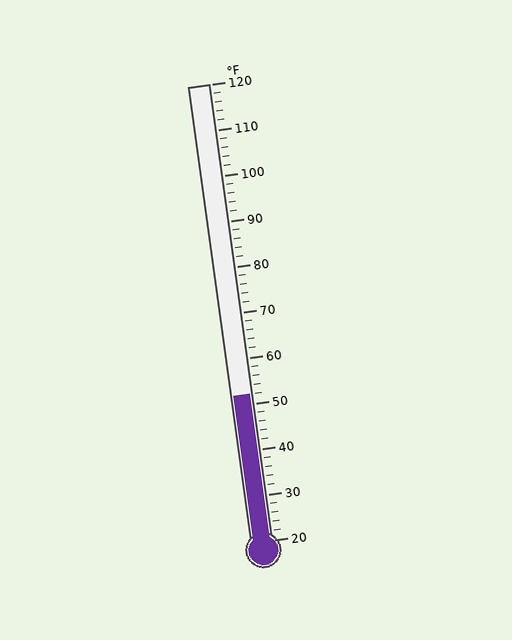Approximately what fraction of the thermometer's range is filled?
The thermometer is filled to approximately 30% of its range.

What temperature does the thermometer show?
The thermometer shows approximately 52°F.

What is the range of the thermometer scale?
The thermometer scale ranges from 20°F to 120°F.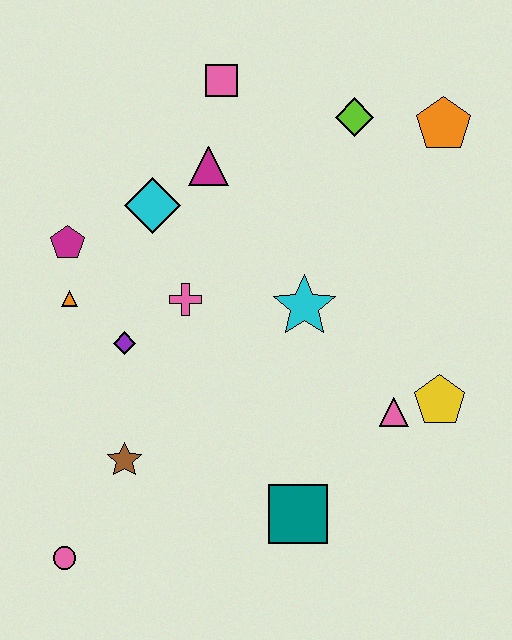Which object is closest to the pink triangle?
The yellow pentagon is closest to the pink triangle.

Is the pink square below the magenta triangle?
No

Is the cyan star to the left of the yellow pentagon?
Yes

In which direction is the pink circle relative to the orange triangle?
The pink circle is below the orange triangle.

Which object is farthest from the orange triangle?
The orange pentagon is farthest from the orange triangle.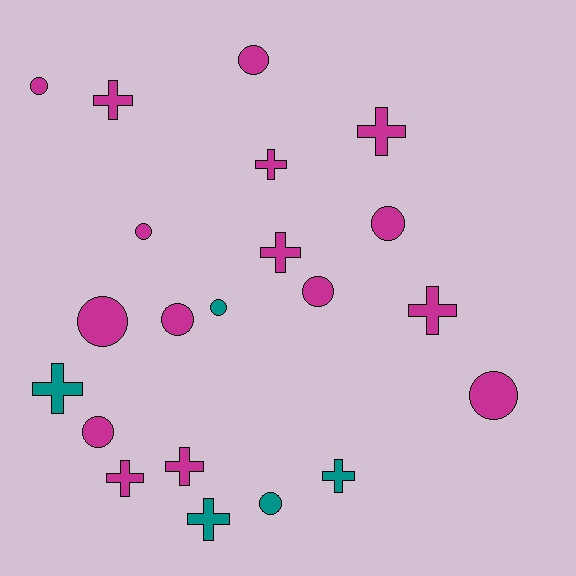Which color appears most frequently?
Magenta, with 16 objects.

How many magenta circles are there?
There are 9 magenta circles.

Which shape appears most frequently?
Circle, with 11 objects.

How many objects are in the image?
There are 21 objects.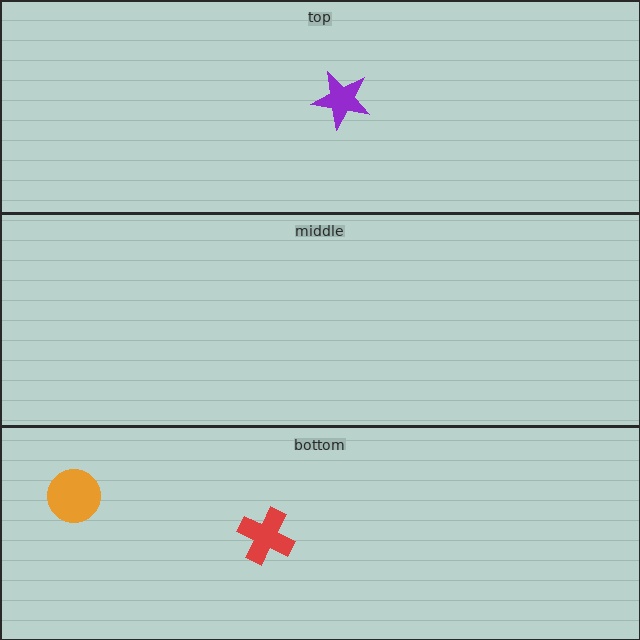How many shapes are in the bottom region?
2.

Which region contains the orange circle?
The bottom region.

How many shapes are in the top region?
1.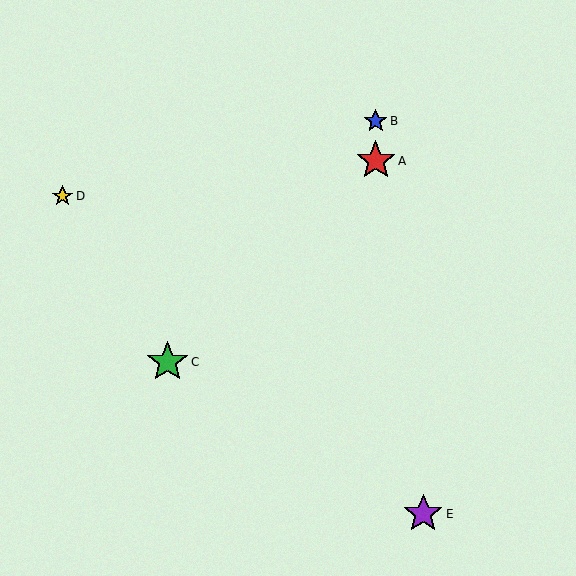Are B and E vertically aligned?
No, B is at x≈376 and E is at x≈423.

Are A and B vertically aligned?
Yes, both are at x≈376.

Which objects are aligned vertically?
Objects A, B are aligned vertically.